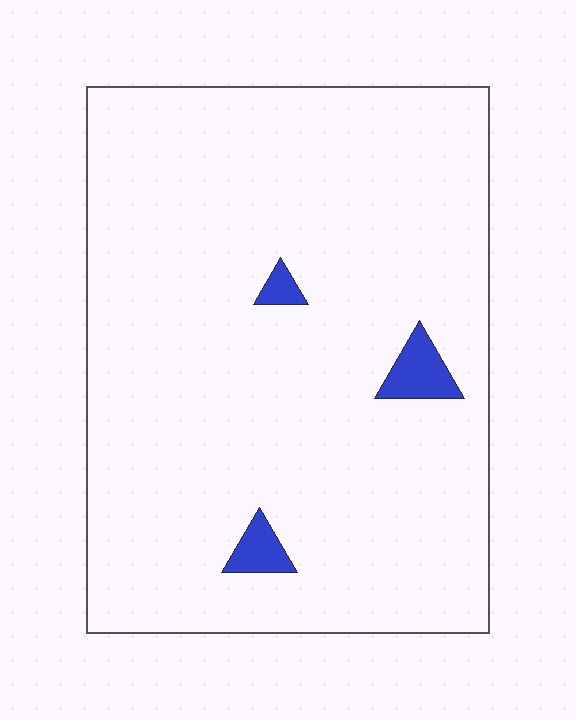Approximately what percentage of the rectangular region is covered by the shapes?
Approximately 5%.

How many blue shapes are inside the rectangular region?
3.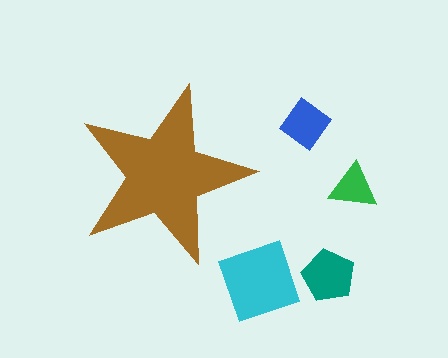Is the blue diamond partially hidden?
No, the blue diamond is fully visible.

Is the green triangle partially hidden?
No, the green triangle is fully visible.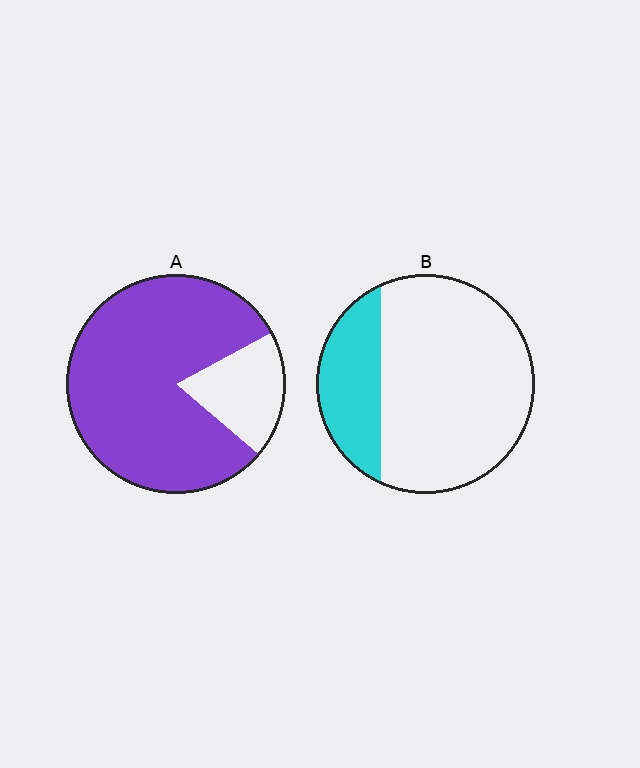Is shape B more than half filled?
No.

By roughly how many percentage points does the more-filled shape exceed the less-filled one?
By roughly 55 percentage points (A over B).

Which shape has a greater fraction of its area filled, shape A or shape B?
Shape A.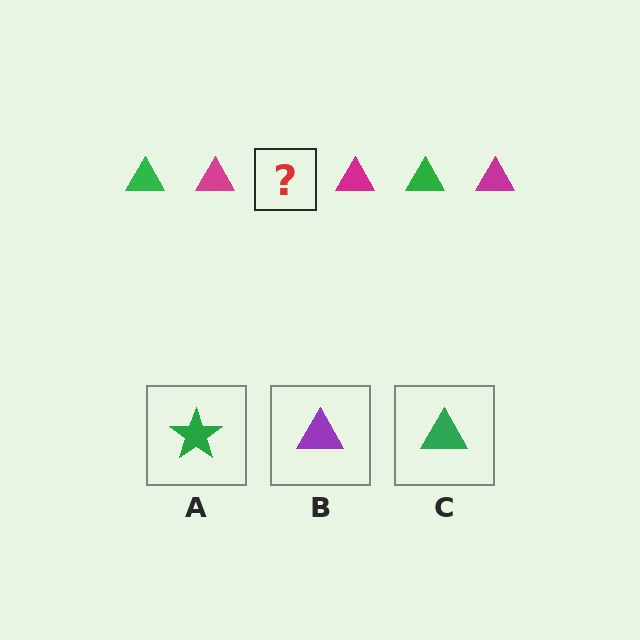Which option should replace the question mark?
Option C.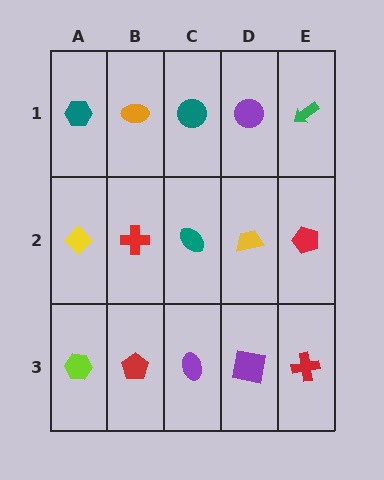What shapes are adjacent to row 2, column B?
An orange ellipse (row 1, column B), a red pentagon (row 3, column B), a yellow diamond (row 2, column A), a teal ellipse (row 2, column C).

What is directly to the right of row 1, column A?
An orange ellipse.